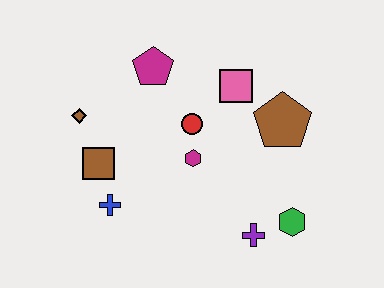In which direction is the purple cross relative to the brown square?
The purple cross is to the right of the brown square.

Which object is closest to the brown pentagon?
The pink square is closest to the brown pentagon.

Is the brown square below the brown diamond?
Yes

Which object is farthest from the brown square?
The green hexagon is farthest from the brown square.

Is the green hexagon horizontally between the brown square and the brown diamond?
No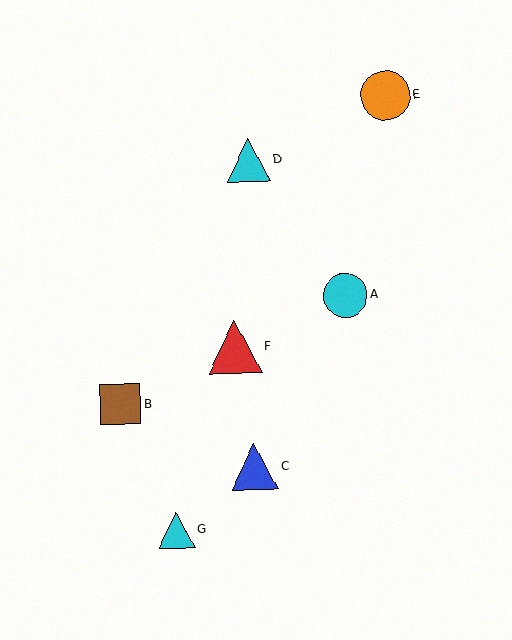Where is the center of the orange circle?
The center of the orange circle is at (385, 96).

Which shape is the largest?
The red triangle (labeled F) is the largest.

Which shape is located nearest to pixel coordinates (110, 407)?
The brown square (labeled B) at (121, 404) is nearest to that location.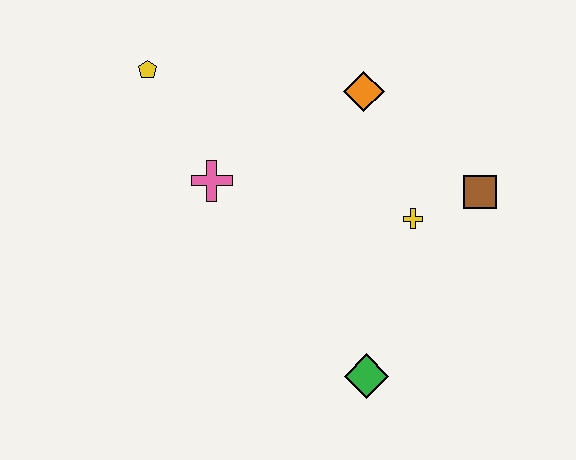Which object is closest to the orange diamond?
The yellow cross is closest to the orange diamond.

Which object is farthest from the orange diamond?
The green diamond is farthest from the orange diamond.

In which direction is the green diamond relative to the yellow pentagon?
The green diamond is below the yellow pentagon.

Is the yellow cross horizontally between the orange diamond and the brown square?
Yes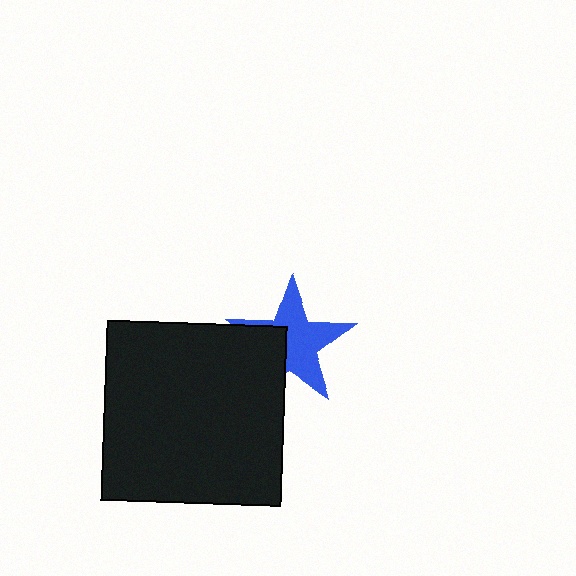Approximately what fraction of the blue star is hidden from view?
Roughly 36% of the blue star is hidden behind the black square.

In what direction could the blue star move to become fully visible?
The blue star could move toward the upper-right. That would shift it out from behind the black square entirely.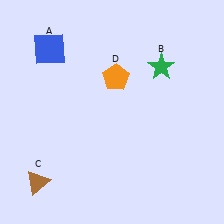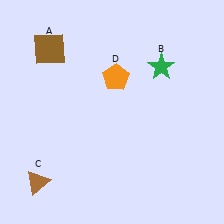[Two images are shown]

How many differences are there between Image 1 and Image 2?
There is 1 difference between the two images.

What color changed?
The square (A) changed from blue in Image 1 to brown in Image 2.